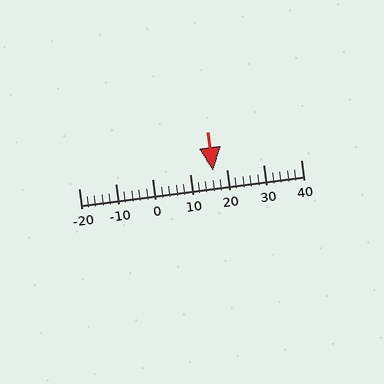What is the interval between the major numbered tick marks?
The major tick marks are spaced 10 units apart.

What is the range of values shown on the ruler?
The ruler shows values from -20 to 40.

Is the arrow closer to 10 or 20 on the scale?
The arrow is closer to 20.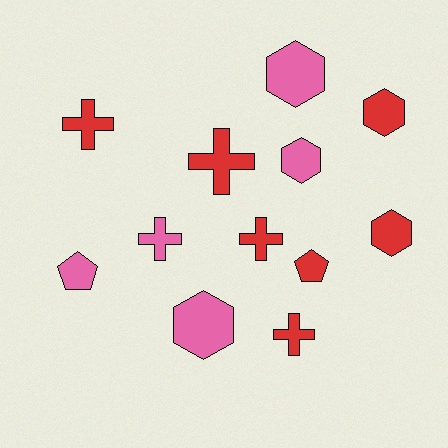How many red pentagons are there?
There is 1 red pentagon.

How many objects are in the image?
There are 12 objects.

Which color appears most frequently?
Red, with 7 objects.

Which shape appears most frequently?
Hexagon, with 5 objects.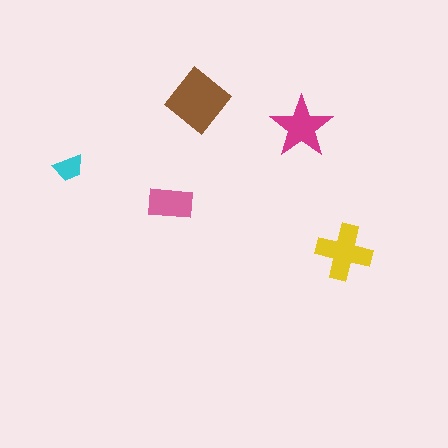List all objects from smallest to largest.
The cyan trapezoid, the pink rectangle, the magenta star, the yellow cross, the brown diamond.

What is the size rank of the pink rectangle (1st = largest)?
4th.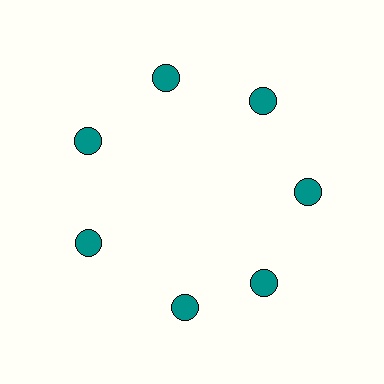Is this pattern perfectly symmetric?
No. The 7 teal circles are arranged in a ring, but one element near the 6 o'clock position is rotated out of alignment along the ring, breaking the 7-fold rotational symmetry.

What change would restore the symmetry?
The symmetry would be restored by rotating it back into even spacing with its neighbors so that all 7 circles sit at equal angles and equal distance from the center.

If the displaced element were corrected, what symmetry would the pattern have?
It would have 7-fold rotational symmetry — the pattern would map onto itself every 51 degrees.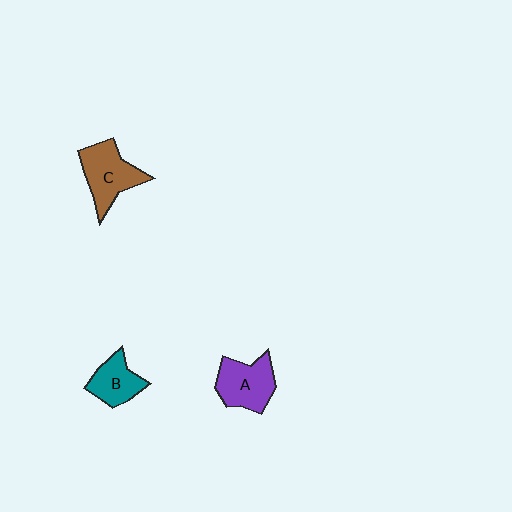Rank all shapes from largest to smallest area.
From largest to smallest: C (brown), A (purple), B (teal).